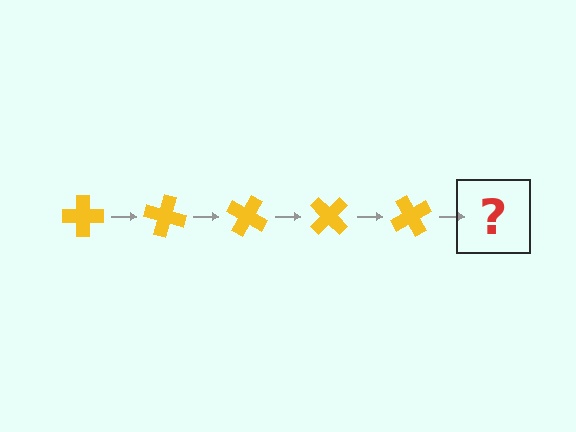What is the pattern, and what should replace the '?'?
The pattern is that the cross rotates 15 degrees each step. The '?' should be a yellow cross rotated 75 degrees.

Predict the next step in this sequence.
The next step is a yellow cross rotated 75 degrees.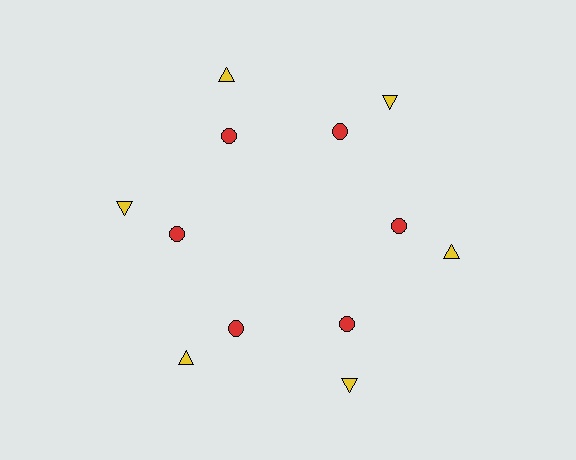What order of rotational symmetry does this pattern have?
This pattern has 6-fold rotational symmetry.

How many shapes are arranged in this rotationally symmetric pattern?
There are 12 shapes, arranged in 6 groups of 2.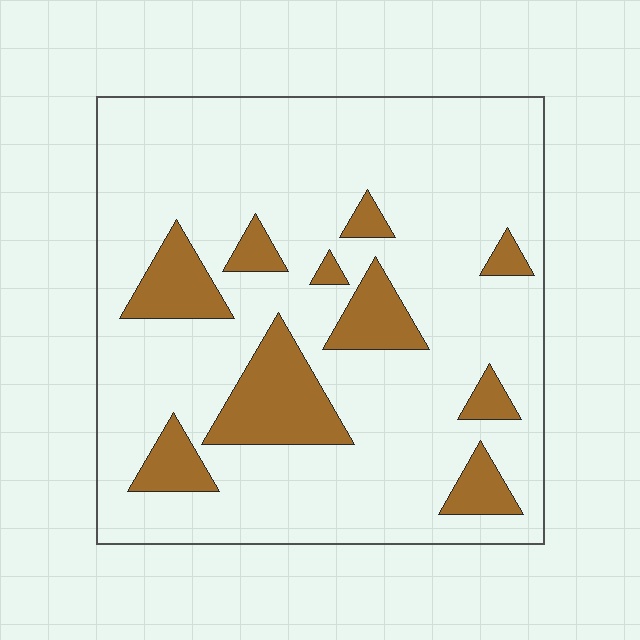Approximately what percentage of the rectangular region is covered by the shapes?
Approximately 20%.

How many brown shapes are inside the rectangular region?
10.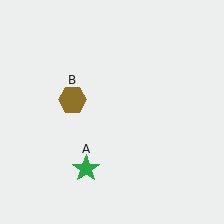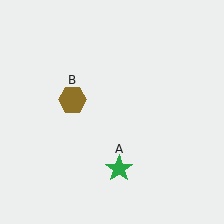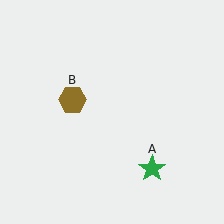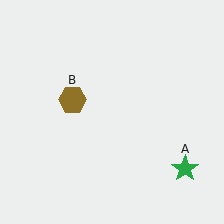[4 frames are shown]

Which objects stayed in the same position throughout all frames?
Brown hexagon (object B) remained stationary.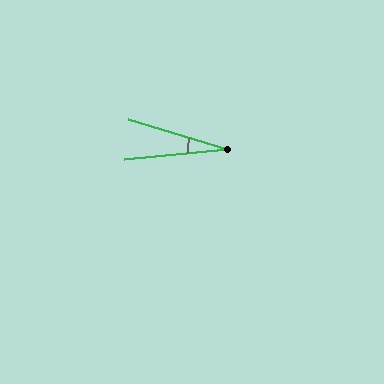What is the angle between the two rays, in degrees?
Approximately 23 degrees.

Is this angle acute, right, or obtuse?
It is acute.